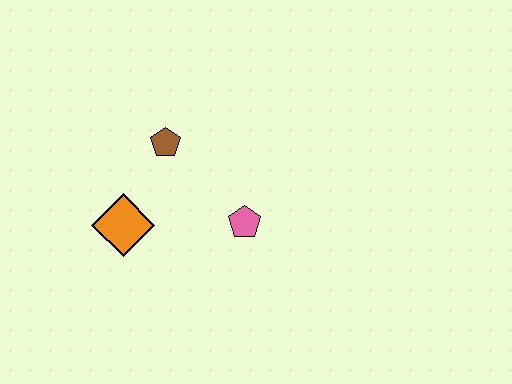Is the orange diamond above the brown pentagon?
No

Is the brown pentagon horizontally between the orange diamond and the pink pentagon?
Yes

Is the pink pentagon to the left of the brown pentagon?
No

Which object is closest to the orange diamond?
The brown pentagon is closest to the orange diamond.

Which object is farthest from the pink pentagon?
The orange diamond is farthest from the pink pentagon.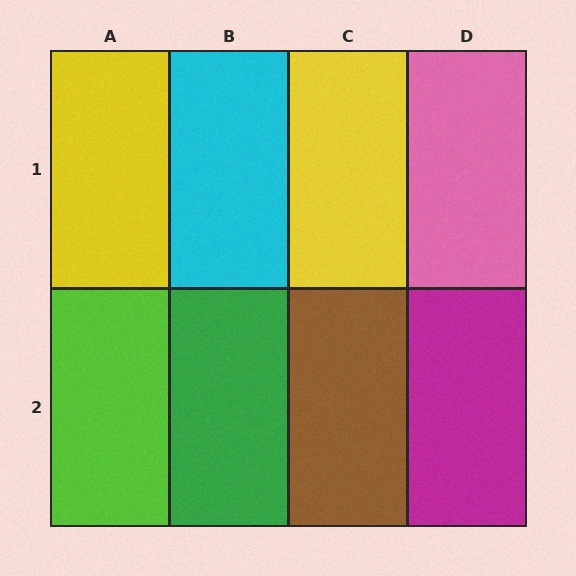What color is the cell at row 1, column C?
Yellow.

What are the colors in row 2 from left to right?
Lime, green, brown, magenta.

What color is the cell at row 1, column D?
Pink.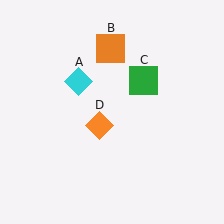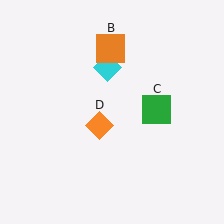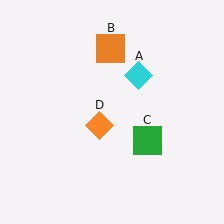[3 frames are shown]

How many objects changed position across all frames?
2 objects changed position: cyan diamond (object A), green square (object C).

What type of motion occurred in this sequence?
The cyan diamond (object A), green square (object C) rotated clockwise around the center of the scene.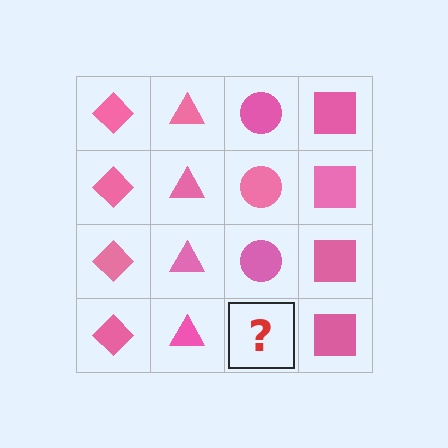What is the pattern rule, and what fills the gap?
The rule is that each column has a consistent shape. The gap should be filled with a pink circle.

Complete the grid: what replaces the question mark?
The question mark should be replaced with a pink circle.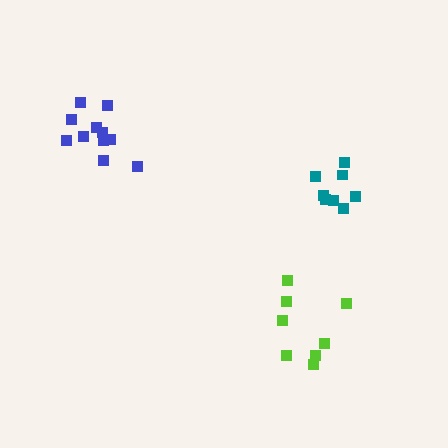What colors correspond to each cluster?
The clusters are colored: teal, lime, blue.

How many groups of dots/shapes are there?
There are 3 groups.